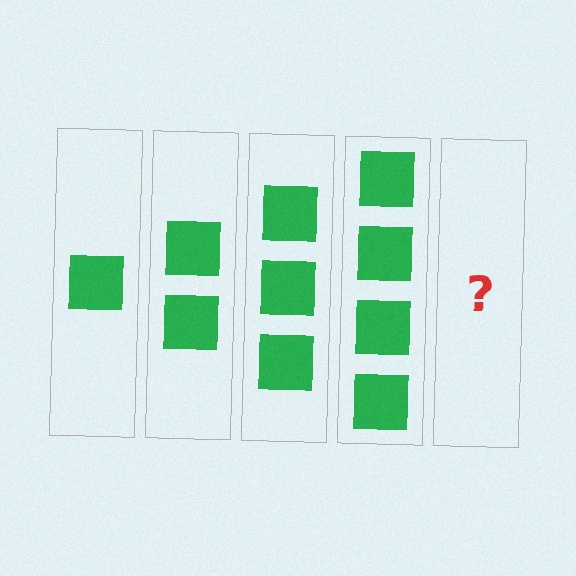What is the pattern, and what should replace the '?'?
The pattern is that each step adds one more square. The '?' should be 5 squares.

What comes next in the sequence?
The next element should be 5 squares.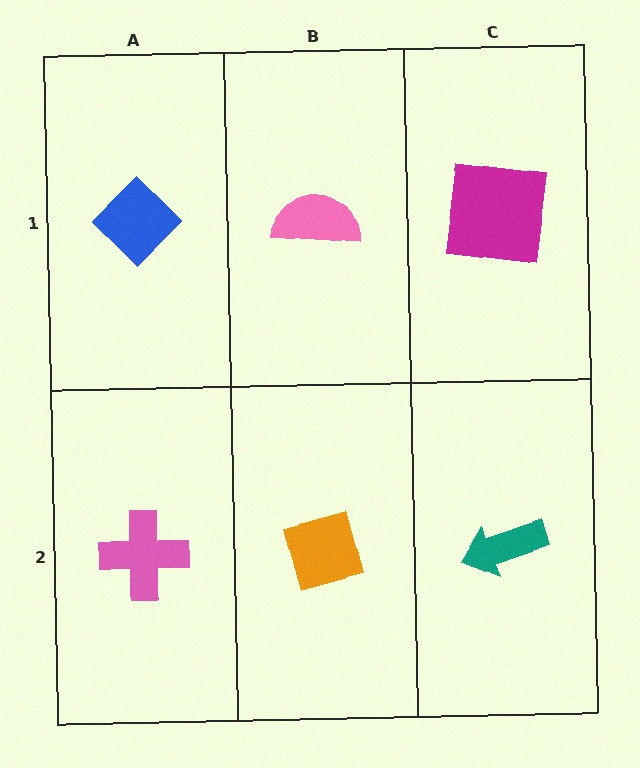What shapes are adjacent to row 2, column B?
A pink semicircle (row 1, column B), a pink cross (row 2, column A), a teal arrow (row 2, column C).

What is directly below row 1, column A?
A pink cross.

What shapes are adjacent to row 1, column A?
A pink cross (row 2, column A), a pink semicircle (row 1, column B).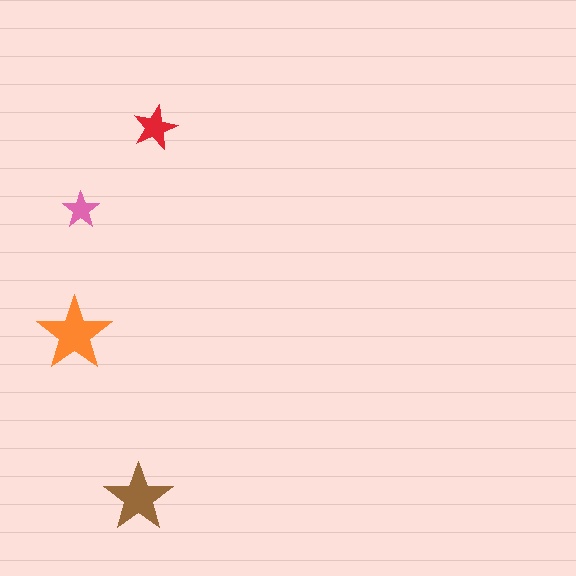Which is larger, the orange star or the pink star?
The orange one.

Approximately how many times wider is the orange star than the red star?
About 1.5 times wider.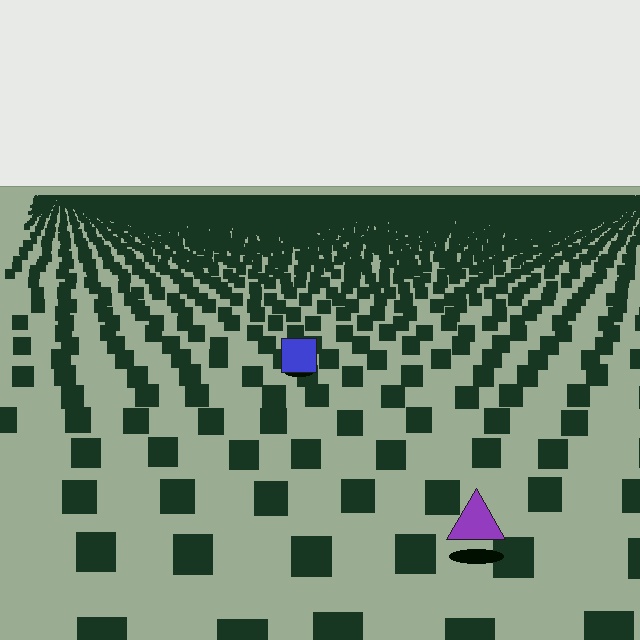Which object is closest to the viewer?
The purple triangle is closest. The texture marks near it are larger and more spread out.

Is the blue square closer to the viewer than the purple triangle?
No. The purple triangle is closer — you can tell from the texture gradient: the ground texture is coarser near it.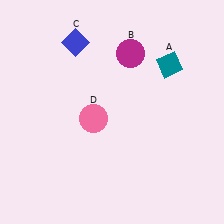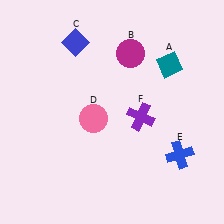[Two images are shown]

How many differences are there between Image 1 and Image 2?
There are 2 differences between the two images.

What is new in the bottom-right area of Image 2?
A blue cross (E) was added in the bottom-right area of Image 2.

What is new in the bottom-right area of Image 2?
A purple cross (F) was added in the bottom-right area of Image 2.